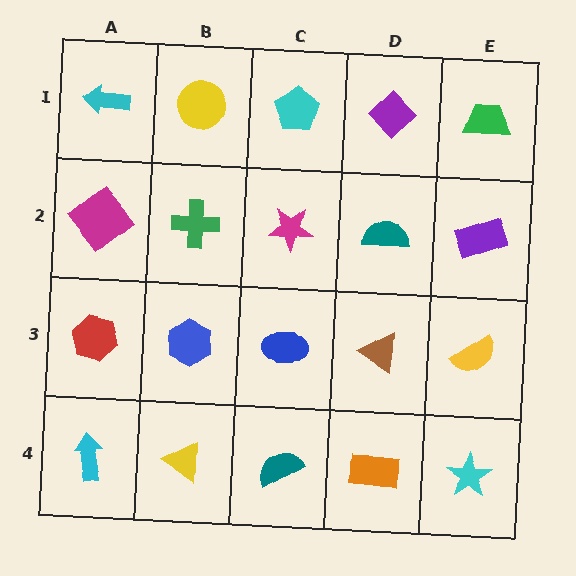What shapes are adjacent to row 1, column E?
A purple rectangle (row 2, column E), a purple diamond (row 1, column D).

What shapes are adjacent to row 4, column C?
A blue ellipse (row 3, column C), a yellow triangle (row 4, column B), an orange rectangle (row 4, column D).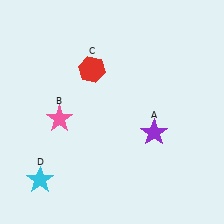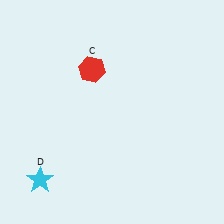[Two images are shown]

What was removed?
The purple star (A), the pink star (B) were removed in Image 2.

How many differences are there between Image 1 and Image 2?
There are 2 differences between the two images.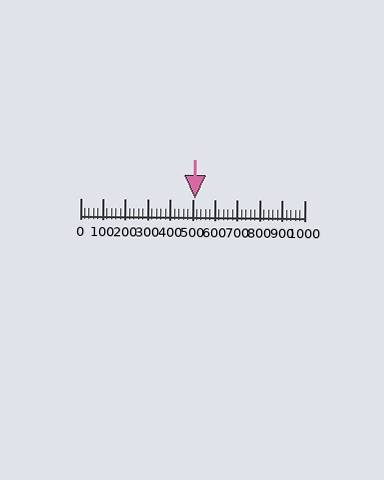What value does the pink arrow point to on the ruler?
The pink arrow points to approximately 513.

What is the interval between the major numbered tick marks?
The major tick marks are spaced 100 units apart.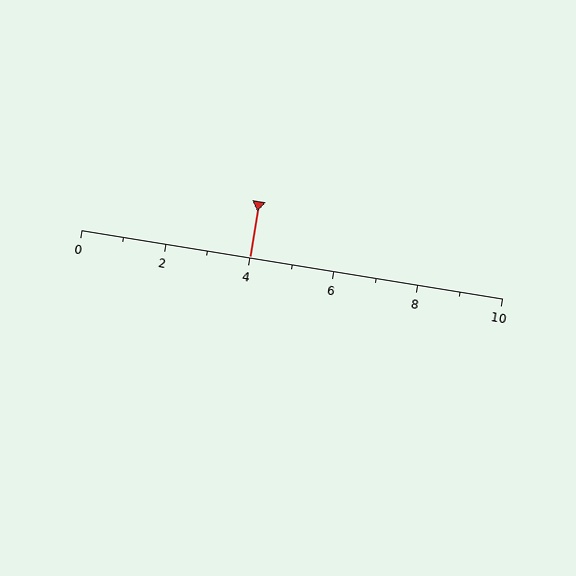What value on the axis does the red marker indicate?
The marker indicates approximately 4.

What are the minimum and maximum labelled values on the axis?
The axis runs from 0 to 10.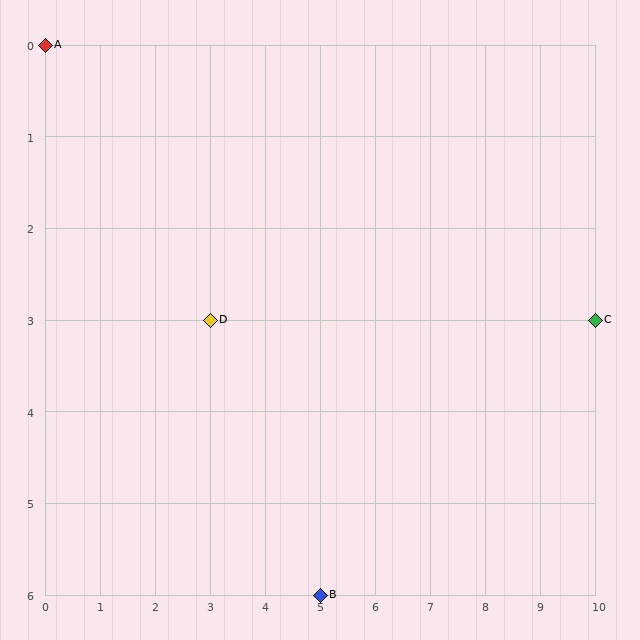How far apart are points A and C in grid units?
Points A and C are 10 columns and 3 rows apart (about 10.4 grid units diagonally).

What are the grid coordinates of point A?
Point A is at grid coordinates (0, 0).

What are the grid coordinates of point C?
Point C is at grid coordinates (10, 3).